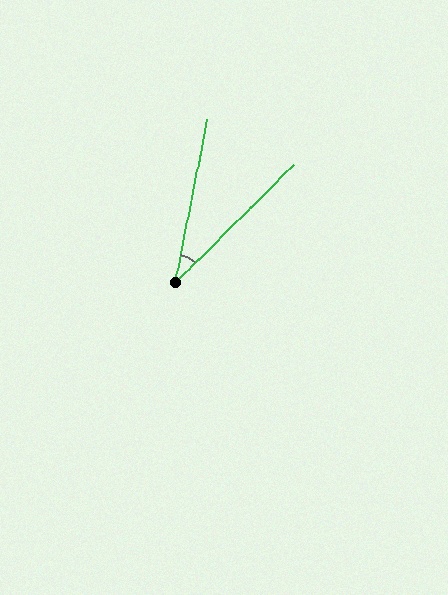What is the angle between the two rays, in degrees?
Approximately 34 degrees.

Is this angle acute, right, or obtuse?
It is acute.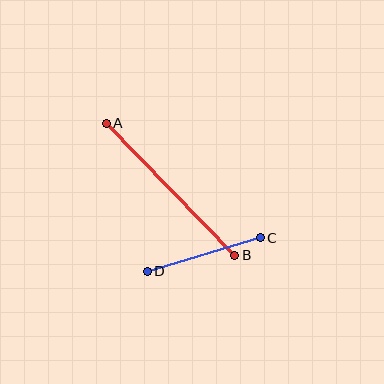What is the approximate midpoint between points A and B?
The midpoint is at approximately (171, 189) pixels.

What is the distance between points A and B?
The distance is approximately 185 pixels.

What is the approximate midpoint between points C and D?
The midpoint is at approximately (204, 254) pixels.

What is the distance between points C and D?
The distance is approximately 118 pixels.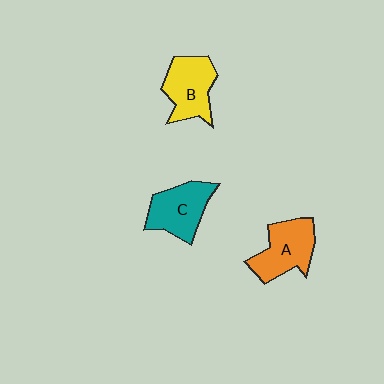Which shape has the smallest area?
Shape B (yellow).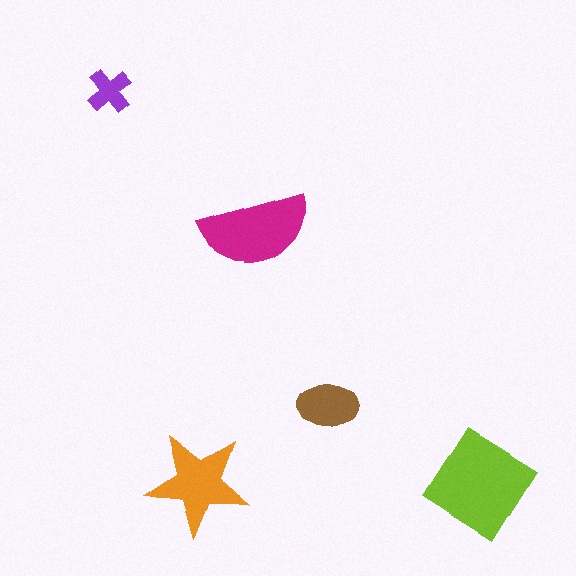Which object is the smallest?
The purple cross.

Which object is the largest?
The lime diamond.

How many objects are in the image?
There are 5 objects in the image.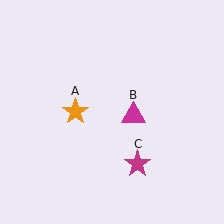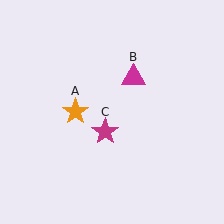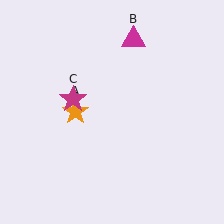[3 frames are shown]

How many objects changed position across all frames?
2 objects changed position: magenta triangle (object B), magenta star (object C).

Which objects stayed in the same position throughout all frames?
Orange star (object A) remained stationary.